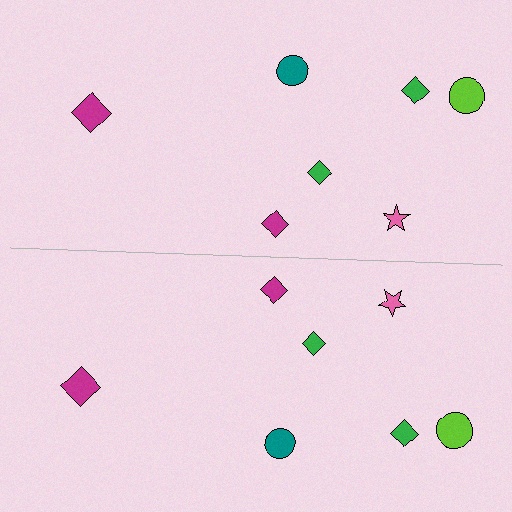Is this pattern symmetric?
Yes, this pattern has bilateral (reflection) symmetry.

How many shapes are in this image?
There are 14 shapes in this image.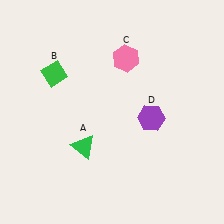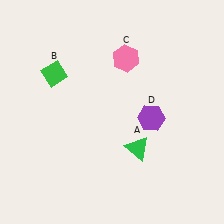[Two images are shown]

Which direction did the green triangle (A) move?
The green triangle (A) moved right.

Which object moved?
The green triangle (A) moved right.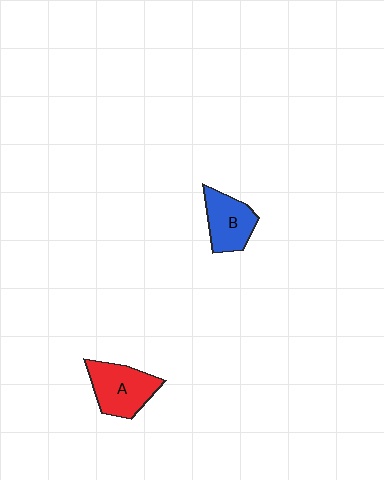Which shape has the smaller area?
Shape B (blue).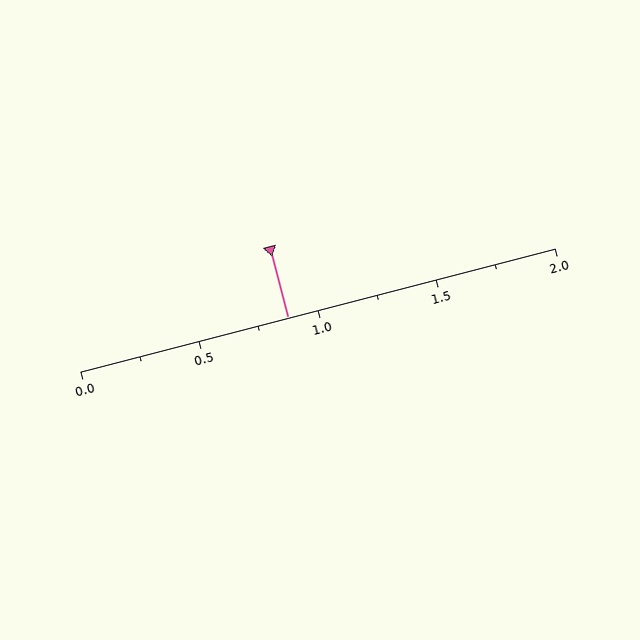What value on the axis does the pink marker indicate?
The marker indicates approximately 0.88.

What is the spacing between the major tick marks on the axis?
The major ticks are spaced 0.5 apart.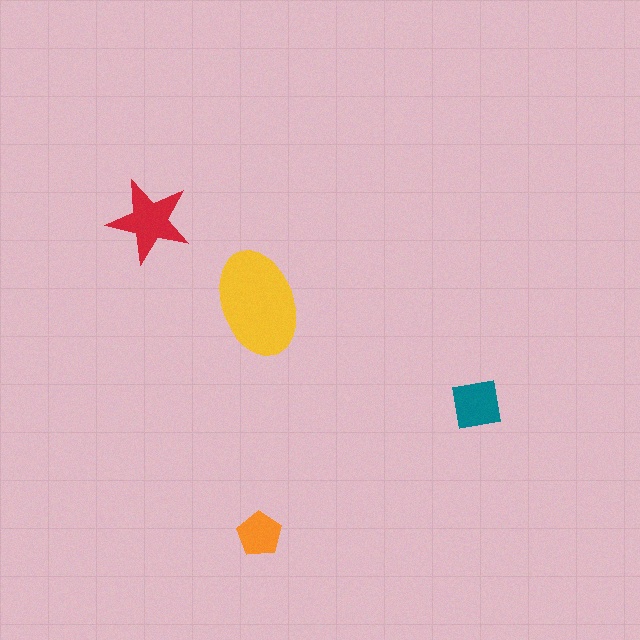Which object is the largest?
The yellow ellipse.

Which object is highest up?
The red star is topmost.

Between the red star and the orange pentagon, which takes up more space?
The red star.